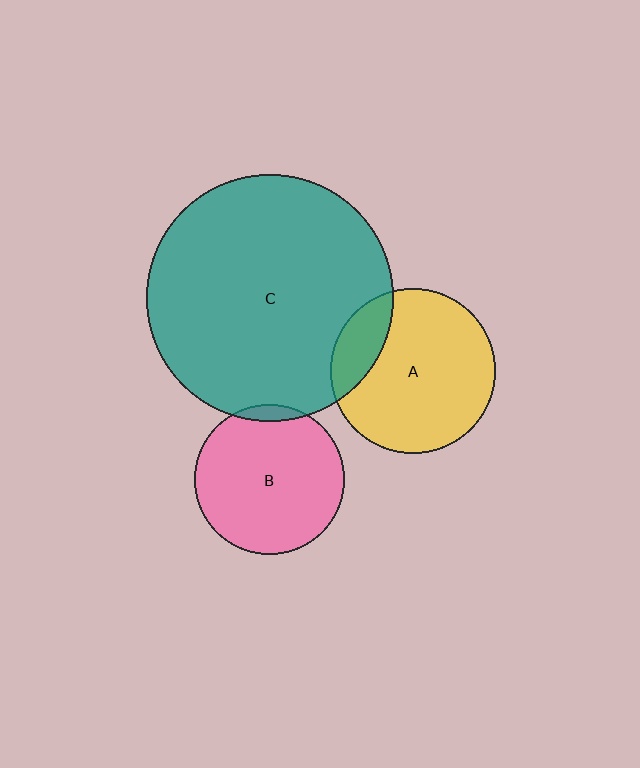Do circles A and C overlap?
Yes.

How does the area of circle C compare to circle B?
Approximately 2.7 times.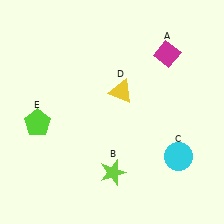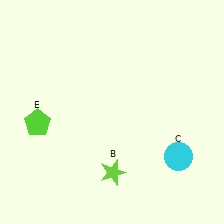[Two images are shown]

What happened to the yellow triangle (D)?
The yellow triangle (D) was removed in Image 2. It was in the top-right area of Image 1.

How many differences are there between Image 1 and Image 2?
There are 2 differences between the two images.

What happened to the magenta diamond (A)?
The magenta diamond (A) was removed in Image 2. It was in the top-right area of Image 1.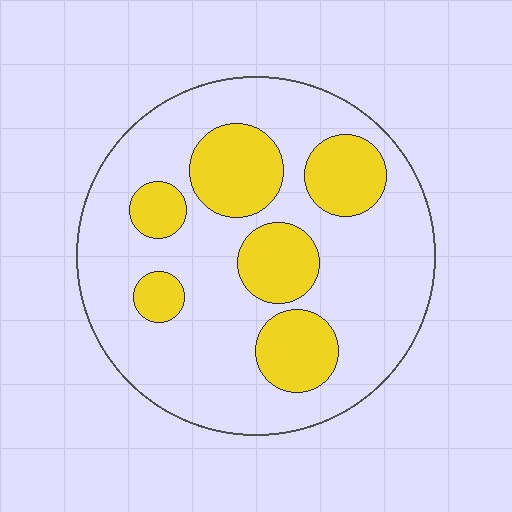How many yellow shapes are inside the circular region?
6.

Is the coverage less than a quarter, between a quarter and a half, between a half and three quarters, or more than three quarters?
Between a quarter and a half.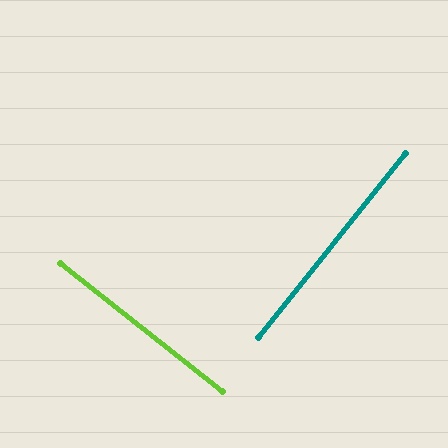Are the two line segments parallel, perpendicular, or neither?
Perpendicular — they meet at approximately 90°.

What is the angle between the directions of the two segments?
Approximately 90 degrees.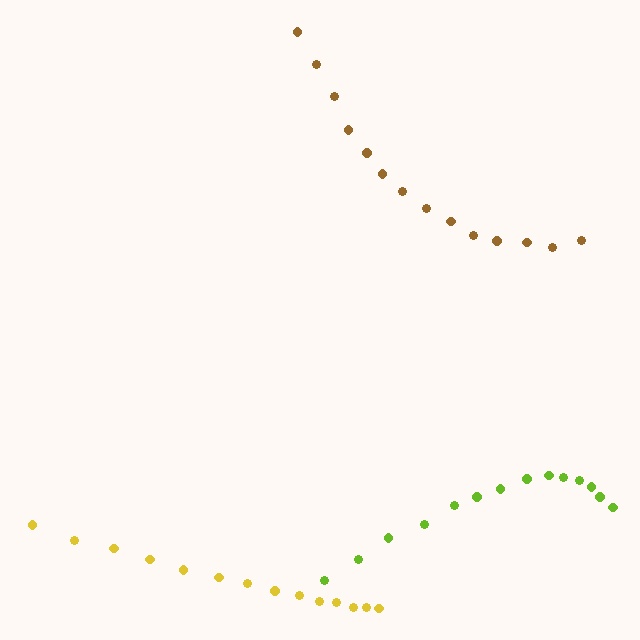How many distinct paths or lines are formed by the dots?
There are 3 distinct paths.